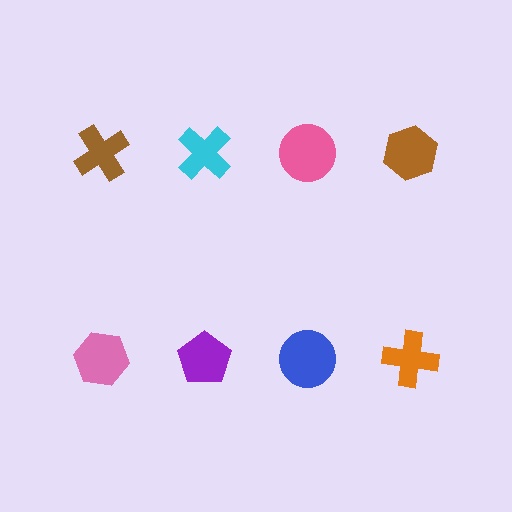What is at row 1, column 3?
A pink circle.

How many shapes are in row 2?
4 shapes.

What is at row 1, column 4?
A brown hexagon.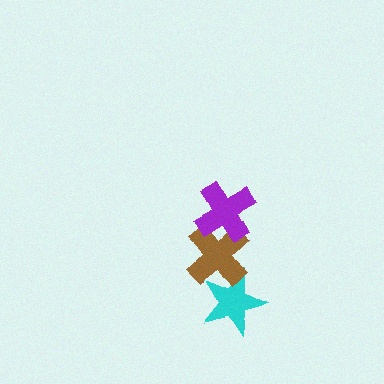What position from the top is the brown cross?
The brown cross is 2nd from the top.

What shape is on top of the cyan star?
The brown cross is on top of the cyan star.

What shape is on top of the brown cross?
The purple cross is on top of the brown cross.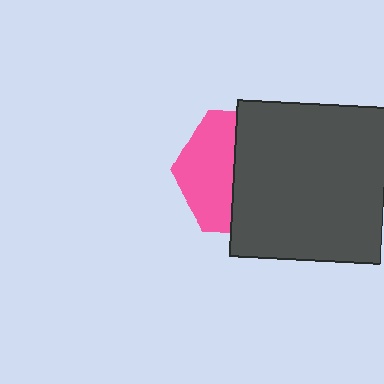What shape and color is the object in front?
The object in front is a dark gray rectangle.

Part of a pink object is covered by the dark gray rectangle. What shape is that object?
It is a hexagon.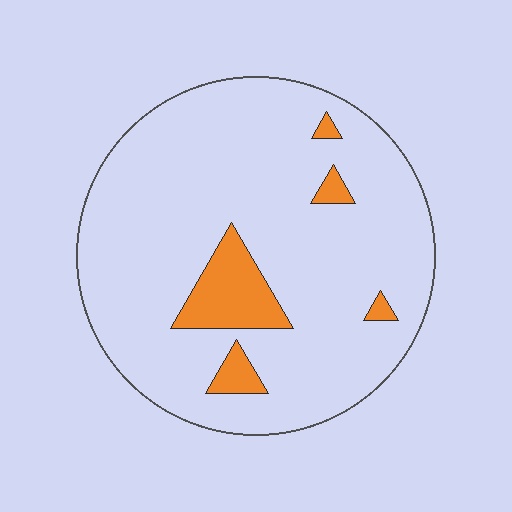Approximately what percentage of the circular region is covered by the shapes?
Approximately 10%.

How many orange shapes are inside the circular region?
5.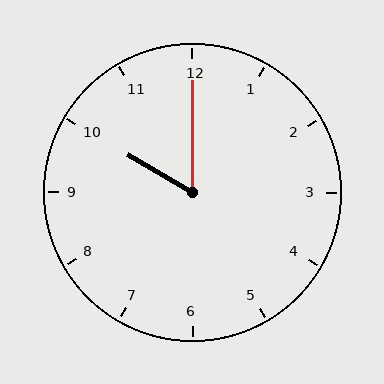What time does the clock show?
10:00.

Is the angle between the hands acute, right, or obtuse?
It is acute.